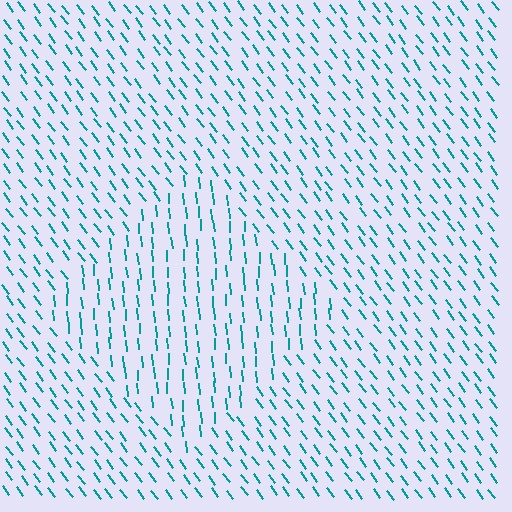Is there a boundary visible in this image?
Yes, there is a texture boundary formed by a change in line orientation.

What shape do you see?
I see a diamond.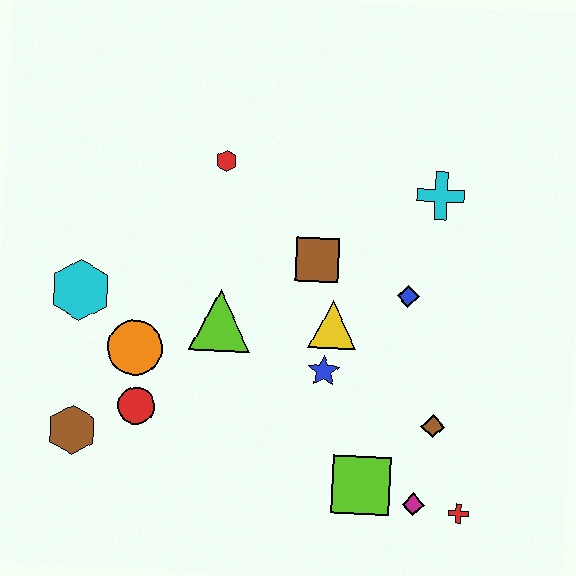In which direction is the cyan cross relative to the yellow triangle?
The cyan cross is above the yellow triangle.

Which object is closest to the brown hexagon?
The red circle is closest to the brown hexagon.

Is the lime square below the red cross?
No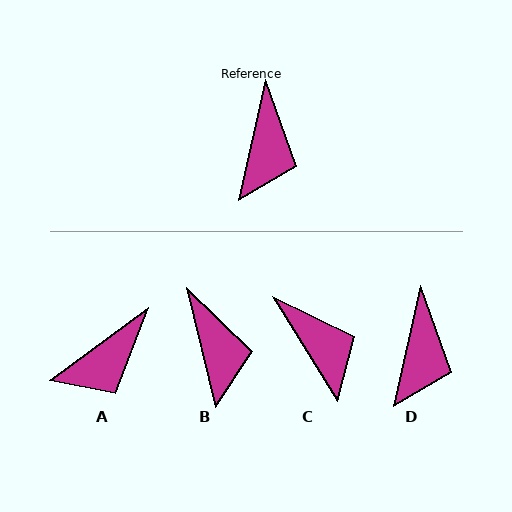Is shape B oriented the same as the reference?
No, it is off by about 26 degrees.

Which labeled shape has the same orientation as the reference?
D.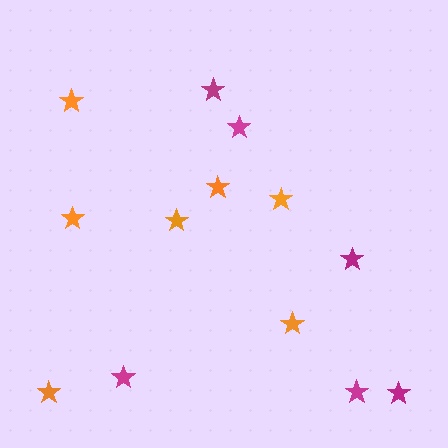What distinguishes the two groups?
There are 2 groups: one group of orange stars (7) and one group of magenta stars (6).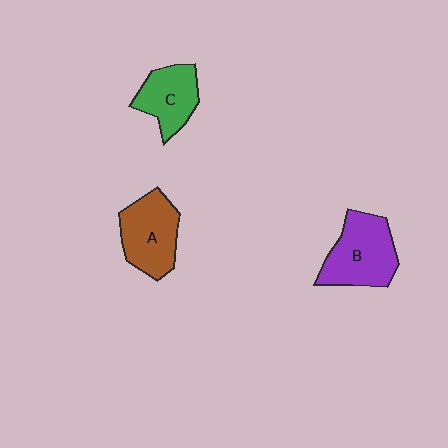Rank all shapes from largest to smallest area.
From largest to smallest: B (purple), A (brown), C (green).